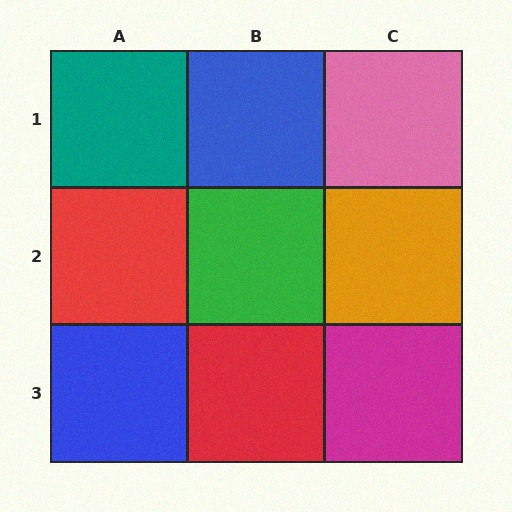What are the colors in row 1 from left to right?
Teal, blue, pink.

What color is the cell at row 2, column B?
Green.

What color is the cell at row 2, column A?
Red.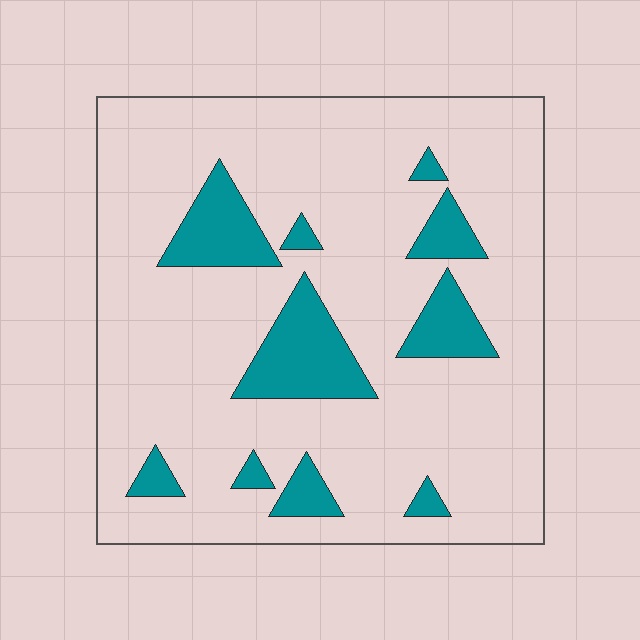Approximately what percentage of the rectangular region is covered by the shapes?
Approximately 15%.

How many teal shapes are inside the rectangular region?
10.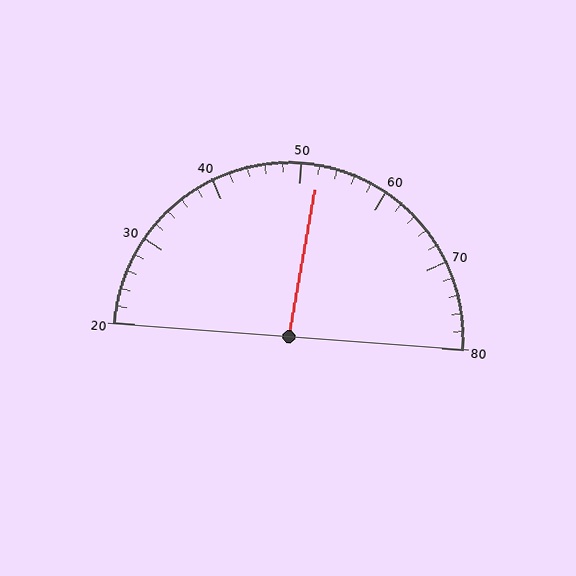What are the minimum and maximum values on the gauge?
The gauge ranges from 20 to 80.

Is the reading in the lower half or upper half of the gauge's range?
The reading is in the upper half of the range (20 to 80).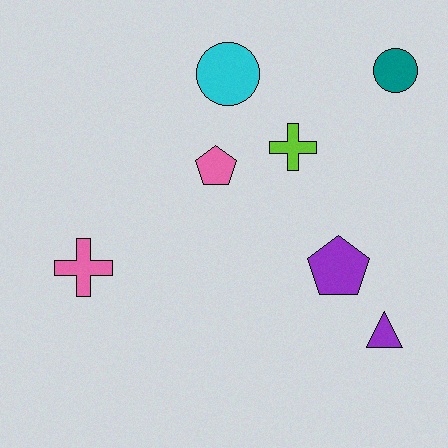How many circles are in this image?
There are 2 circles.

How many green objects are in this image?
There are no green objects.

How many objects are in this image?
There are 7 objects.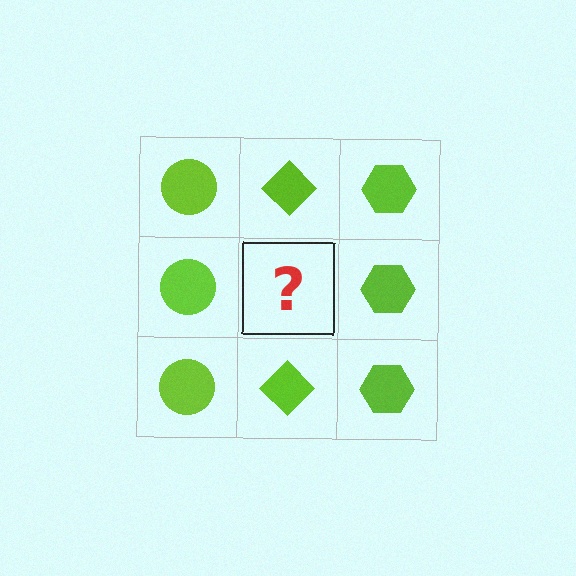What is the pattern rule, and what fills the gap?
The rule is that each column has a consistent shape. The gap should be filled with a lime diamond.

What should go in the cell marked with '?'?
The missing cell should contain a lime diamond.